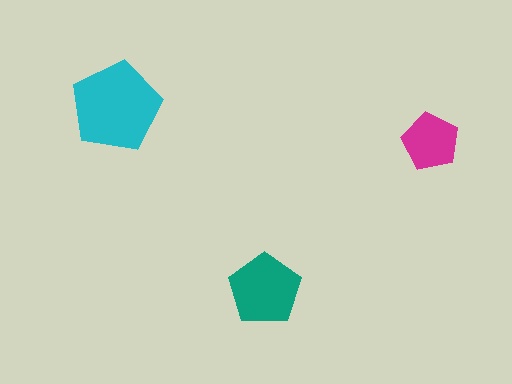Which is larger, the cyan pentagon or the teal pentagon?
The cyan one.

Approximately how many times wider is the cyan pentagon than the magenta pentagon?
About 1.5 times wider.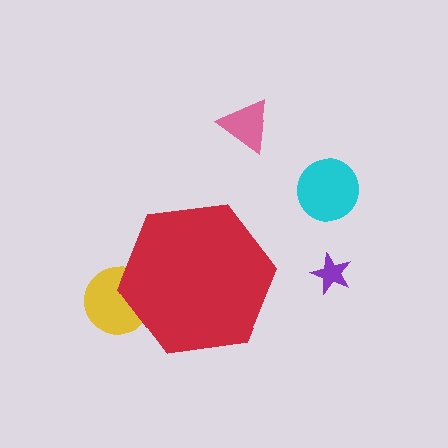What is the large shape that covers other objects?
A red hexagon.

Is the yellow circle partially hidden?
Yes, the yellow circle is partially hidden behind the red hexagon.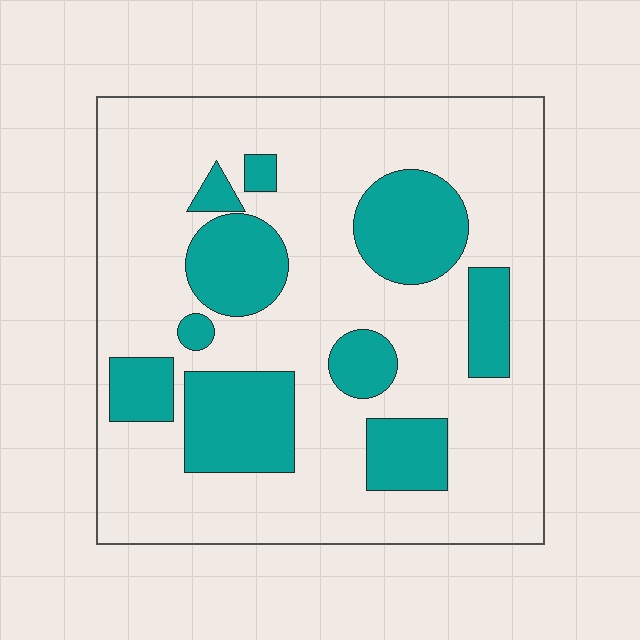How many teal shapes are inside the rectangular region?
10.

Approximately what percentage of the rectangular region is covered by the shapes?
Approximately 25%.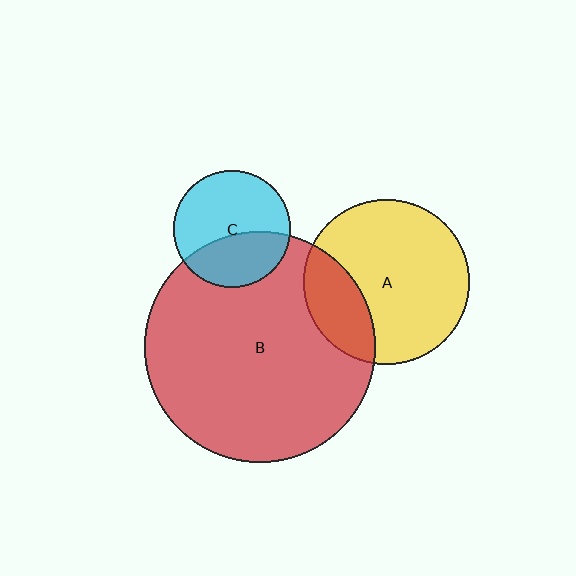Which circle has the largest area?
Circle B (red).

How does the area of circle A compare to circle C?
Approximately 2.0 times.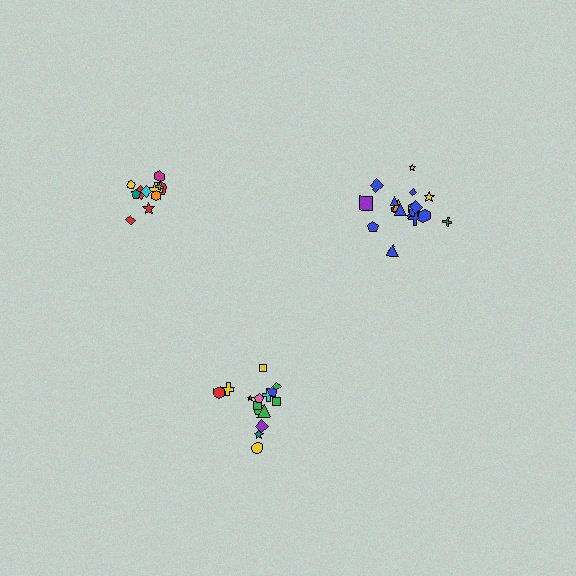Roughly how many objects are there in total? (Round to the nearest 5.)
Roughly 45 objects in total.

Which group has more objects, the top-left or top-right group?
The top-right group.